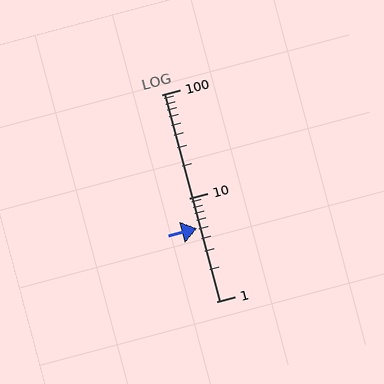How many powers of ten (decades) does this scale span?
The scale spans 2 decades, from 1 to 100.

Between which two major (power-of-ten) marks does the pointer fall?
The pointer is between 1 and 10.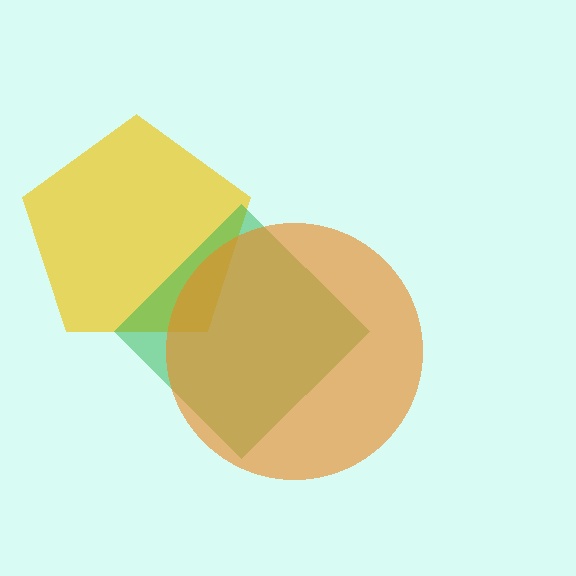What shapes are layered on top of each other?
The layered shapes are: a yellow pentagon, a green diamond, an orange circle.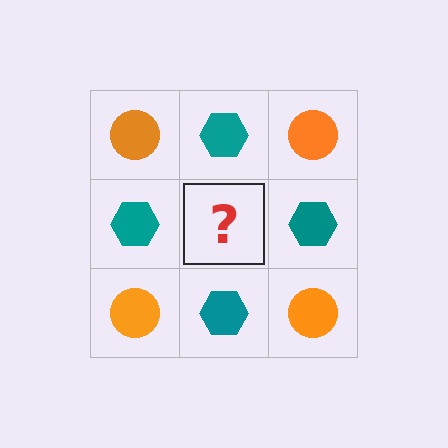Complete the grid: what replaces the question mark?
The question mark should be replaced with an orange circle.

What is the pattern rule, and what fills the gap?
The rule is that it alternates orange circle and teal hexagon in a checkerboard pattern. The gap should be filled with an orange circle.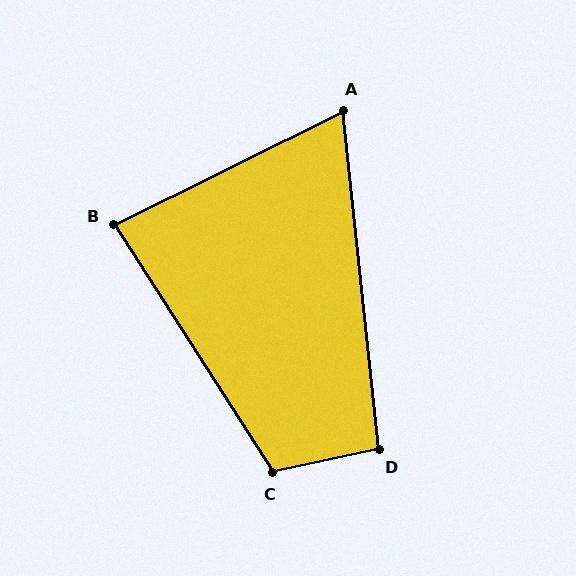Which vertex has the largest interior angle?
C, at approximately 110 degrees.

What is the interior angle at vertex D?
Approximately 96 degrees (obtuse).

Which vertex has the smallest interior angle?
A, at approximately 70 degrees.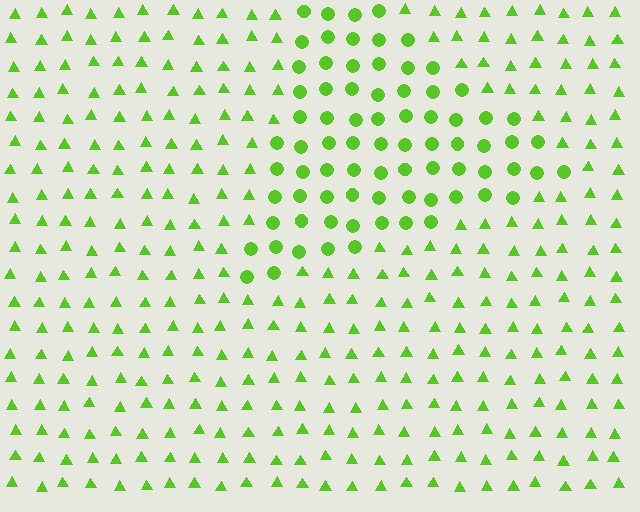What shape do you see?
I see a triangle.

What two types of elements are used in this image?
The image uses circles inside the triangle region and triangles outside it.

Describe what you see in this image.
The image is filled with small lime elements arranged in a uniform grid. A triangle-shaped region contains circles, while the surrounding area contains triangles. The boundary is defined purely by the change in element shape.